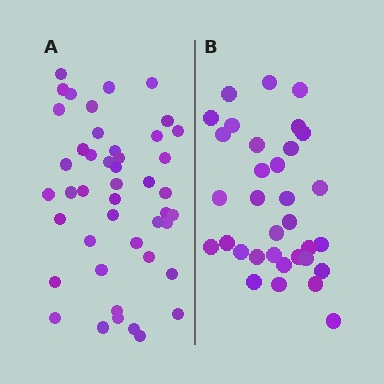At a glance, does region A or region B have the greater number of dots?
Region A (the left region) has more dots.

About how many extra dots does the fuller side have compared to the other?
Region A has roughly 12 or so more dots than region B.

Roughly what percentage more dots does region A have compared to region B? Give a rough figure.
About 35% more.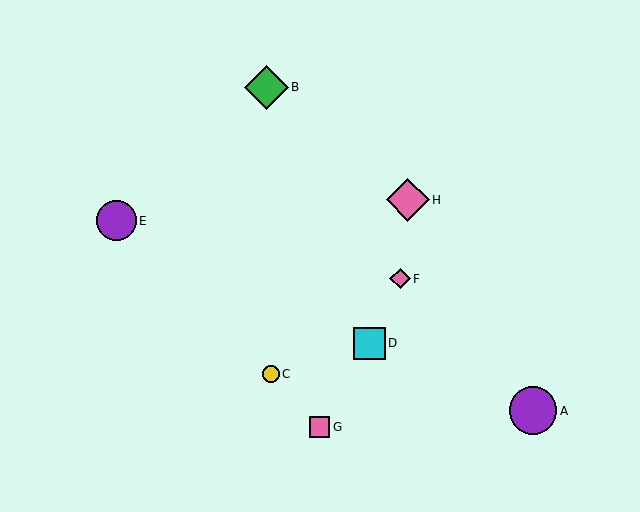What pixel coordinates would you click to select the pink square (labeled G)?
Click at (319, 427) to select the pink square G.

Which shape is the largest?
The purple circle (labeled A) is the largest.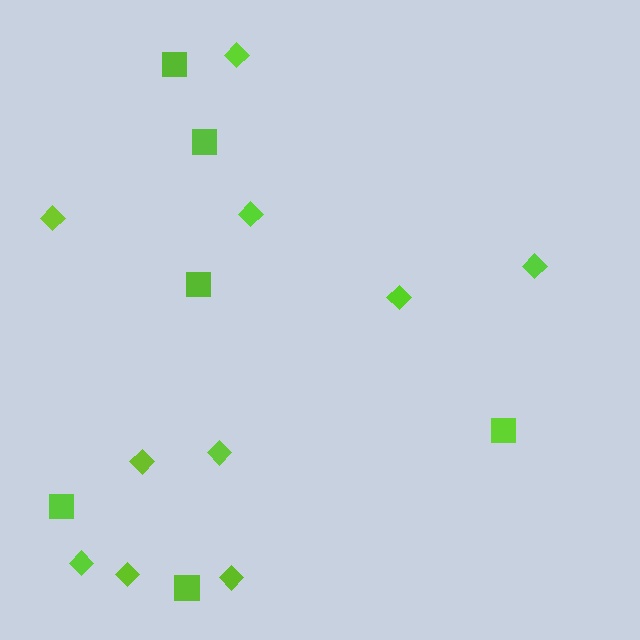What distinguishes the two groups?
There are 2 groups: one group of diamonds (10) and one group of squares (6).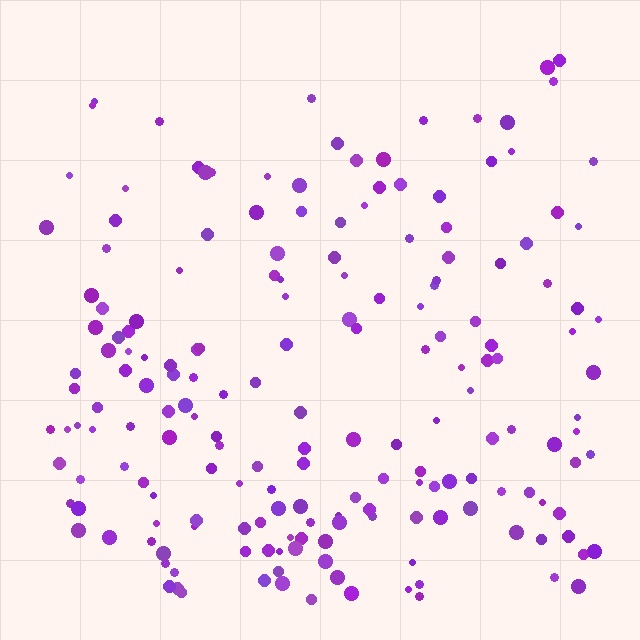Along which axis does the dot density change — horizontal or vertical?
Vertical.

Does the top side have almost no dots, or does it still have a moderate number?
Still a moderate number, just noticeably fewer than the bottom.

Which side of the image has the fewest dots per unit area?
The top.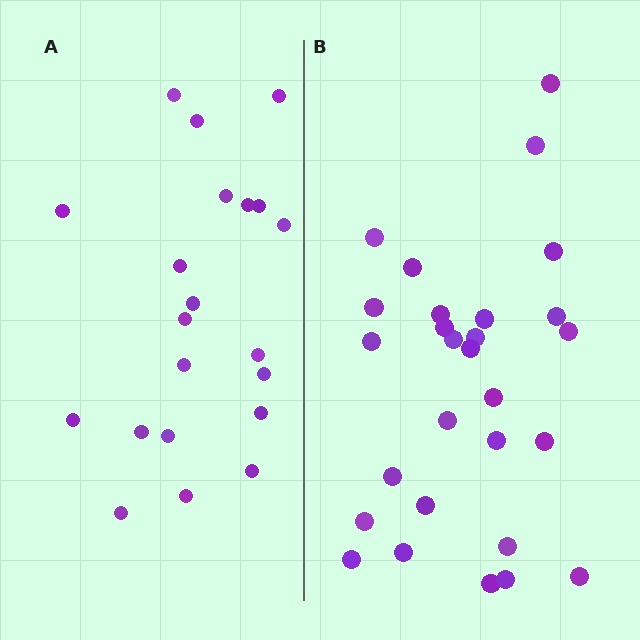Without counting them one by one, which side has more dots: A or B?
Region B (the right region) has more dots.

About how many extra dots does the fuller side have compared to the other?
Region B has roughly 8 or so more dots than region A.